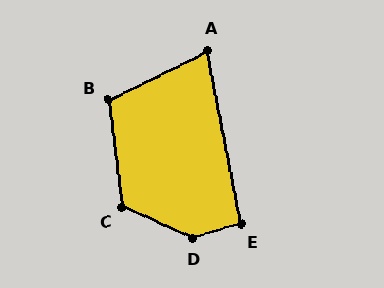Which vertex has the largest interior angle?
D, at approximately 140 degrees.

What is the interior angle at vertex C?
Approximately 121 degrees (obtuse).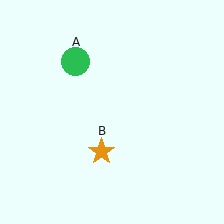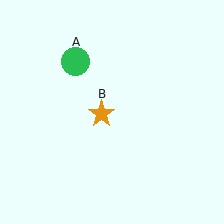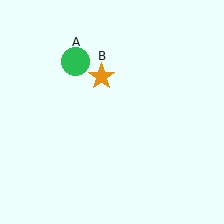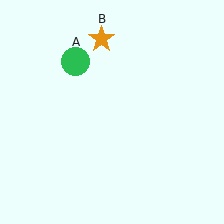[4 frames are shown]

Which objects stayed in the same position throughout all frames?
Green circle (object A) remained stationary.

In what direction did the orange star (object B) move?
The orange star (object B) moved up.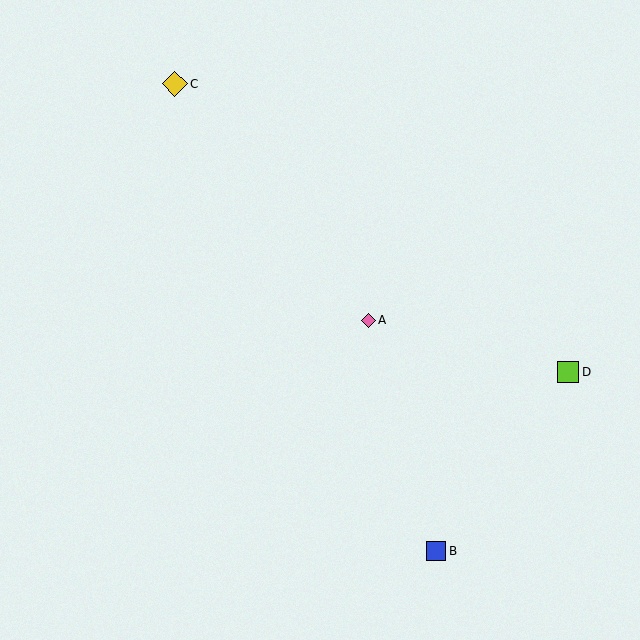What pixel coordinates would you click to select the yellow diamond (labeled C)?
Click at (175, 84) to select the yellow diamond C.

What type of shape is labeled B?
Shape B is a blue square.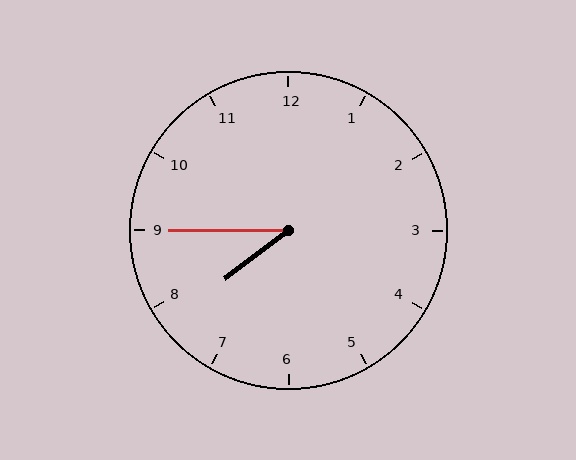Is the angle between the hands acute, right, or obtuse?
It is acute.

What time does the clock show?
7:45.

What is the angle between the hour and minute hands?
Approximately 38 degrees.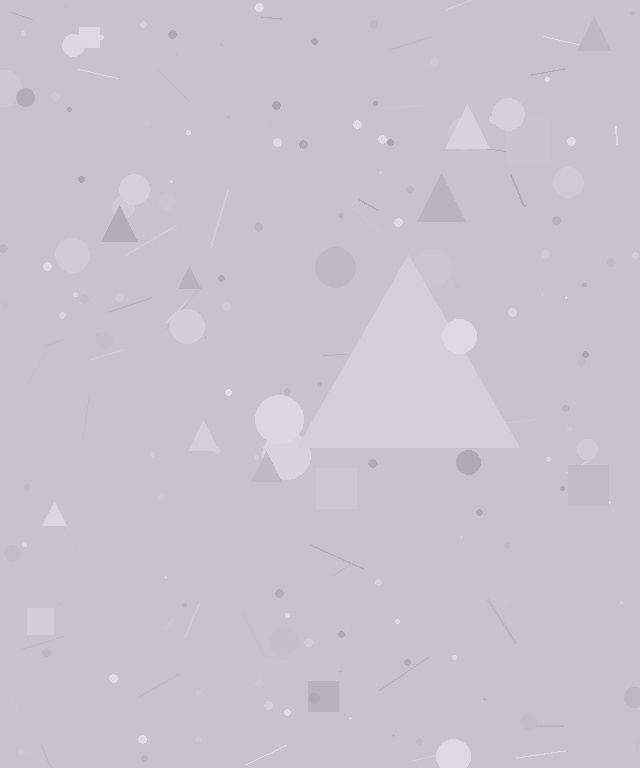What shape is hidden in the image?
A triangle is hidden in the image.